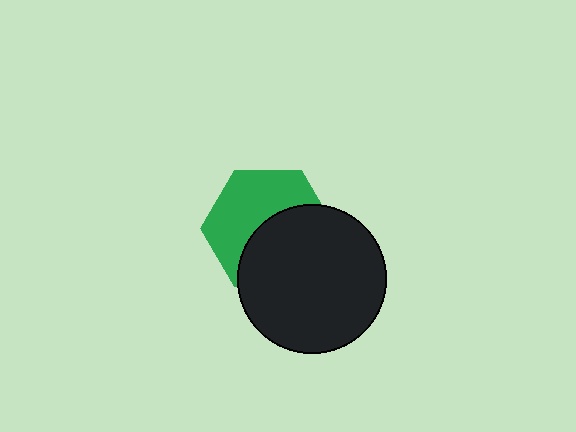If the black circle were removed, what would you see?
You would see the complete green hexagon.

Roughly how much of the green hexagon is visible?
About half of it is visible (roughly 51%).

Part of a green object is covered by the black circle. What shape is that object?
It is a hexagon.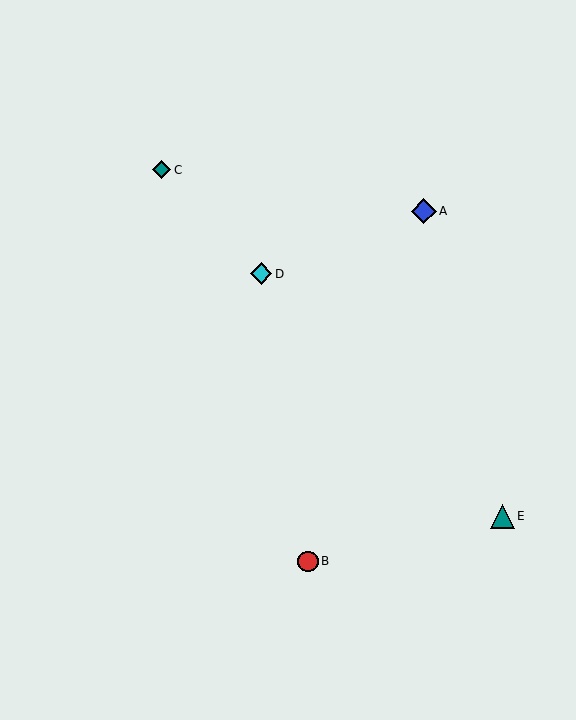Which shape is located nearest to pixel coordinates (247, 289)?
The cyan diamond (labeled D) at (261, 274) is nearest to that location.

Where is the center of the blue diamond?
The center of the blue diamond is at (424, 211).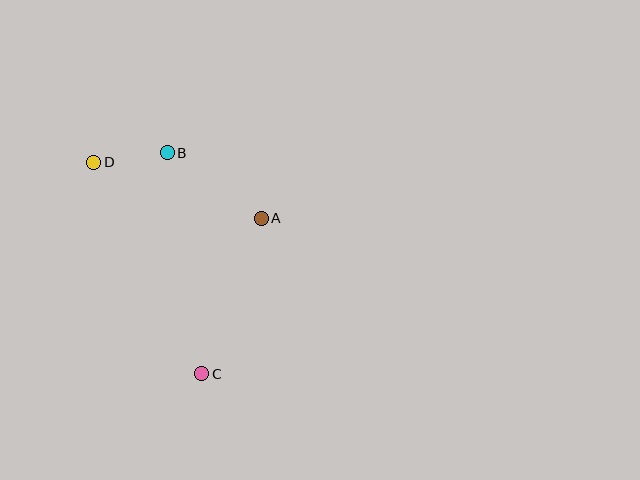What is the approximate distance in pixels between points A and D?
The distance between A and D is approximately 177 pixels.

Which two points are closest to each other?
Points B and D are closest to each other.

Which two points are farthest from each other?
Points C and D are farthest from each other.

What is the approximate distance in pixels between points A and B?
The distance between A and B is approximately 115 pixels.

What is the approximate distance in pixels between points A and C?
The distance between A and C is approximately 167 pixels.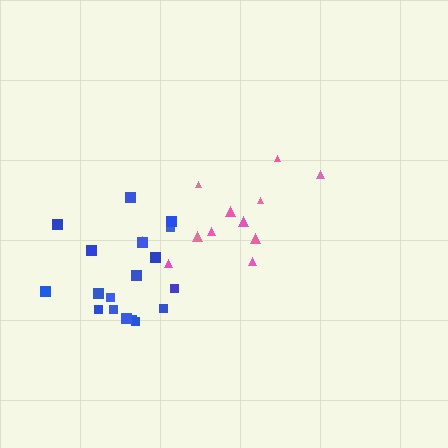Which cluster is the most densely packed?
Pink.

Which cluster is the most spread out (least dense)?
Blue.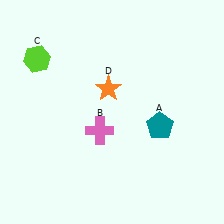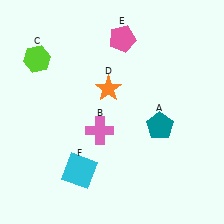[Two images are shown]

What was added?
A pink pentagon (E), a cyan square (F) were added in Image 2.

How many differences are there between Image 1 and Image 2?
There are 2 differences between the two images.